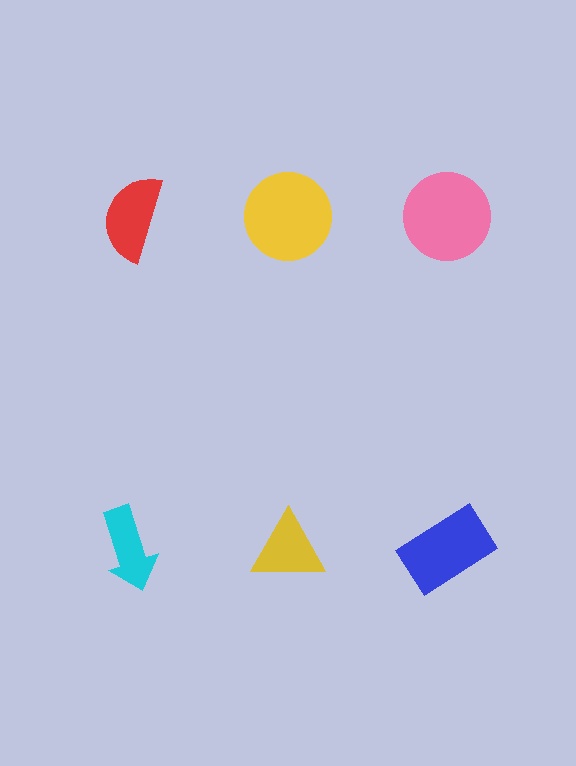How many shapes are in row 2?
3 shapes.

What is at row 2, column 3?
A blue rectangle.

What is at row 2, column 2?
A yellow triangle.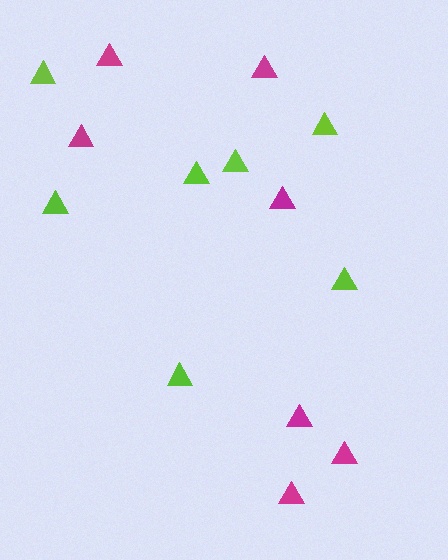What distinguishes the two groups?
There are 2 groups: one group of lime triangles (7) and one group of magenta triangles (7).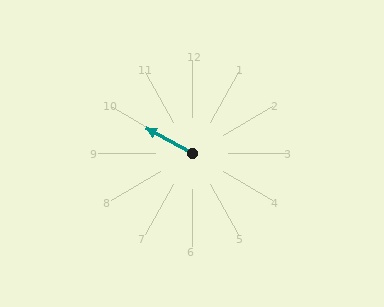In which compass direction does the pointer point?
Northwest.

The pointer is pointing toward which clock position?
Roughly 10 o'clock.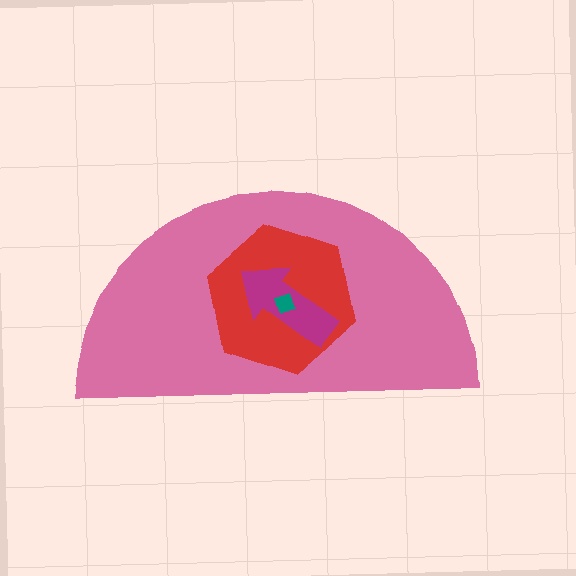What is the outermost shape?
The pink semicircle.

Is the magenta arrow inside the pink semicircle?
Yes.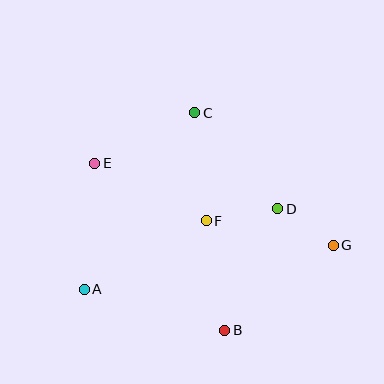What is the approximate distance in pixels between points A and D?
The distance between A and D is approximately 209 pixels.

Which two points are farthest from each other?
Points A and G are farthest from each other.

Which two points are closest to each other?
Points D and G are closest to each other.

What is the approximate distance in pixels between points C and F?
The distance between C and F is approximately 109 pixels.